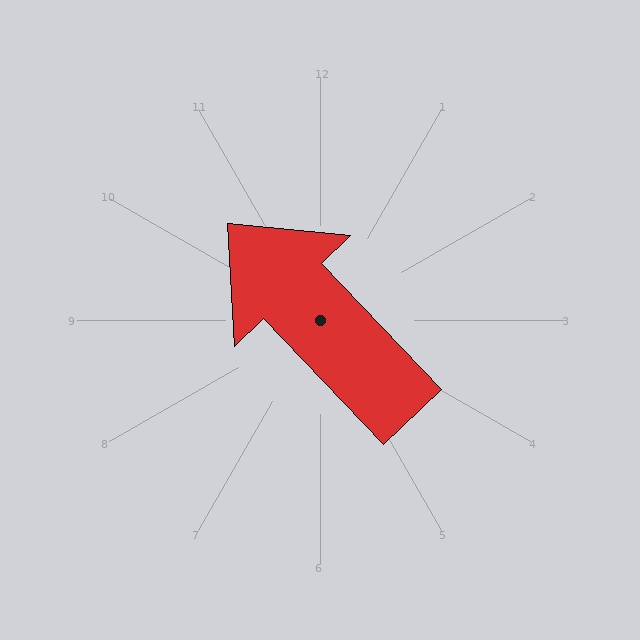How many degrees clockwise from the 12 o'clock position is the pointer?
Approximately 316 degrees.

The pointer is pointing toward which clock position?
Roughly 11 o'clock.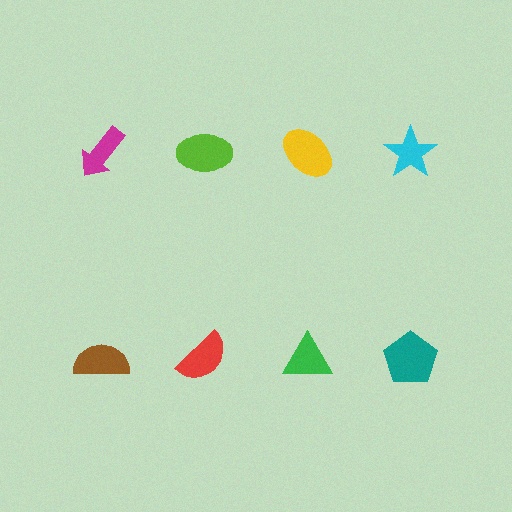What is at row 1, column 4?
A cyan star.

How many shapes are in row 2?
4 shapes.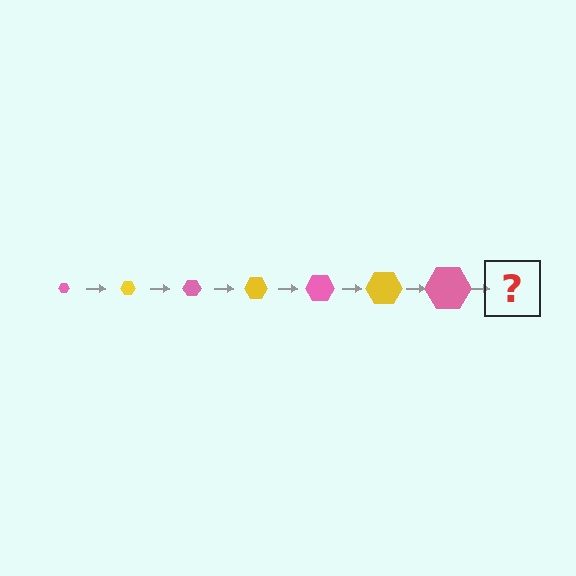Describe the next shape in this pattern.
It should be a yellow hexagon, larger than the previous one.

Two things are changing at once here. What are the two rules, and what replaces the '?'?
The two rules are that the hexagon grows larger each step and the color cycles through pink and yellow. The '?' should be a yellow hexagon, larger than the previous one.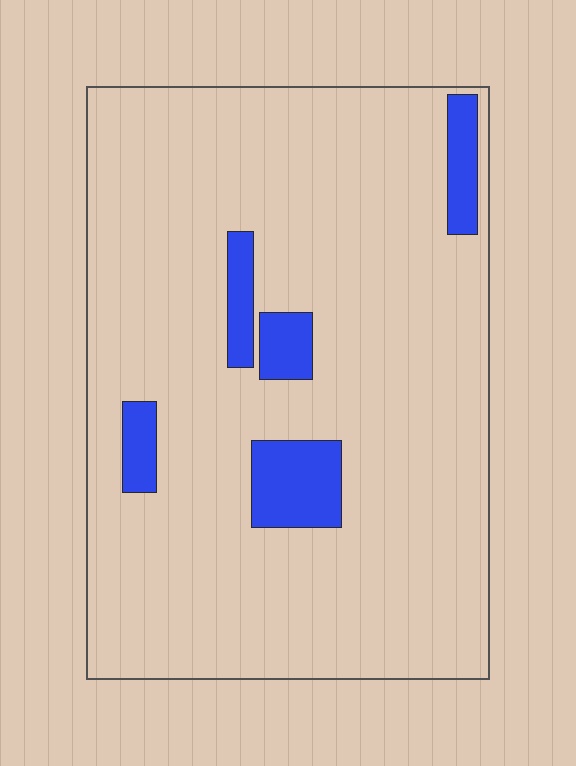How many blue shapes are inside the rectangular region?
5.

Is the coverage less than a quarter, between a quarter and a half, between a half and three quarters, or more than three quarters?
Less than a quarter.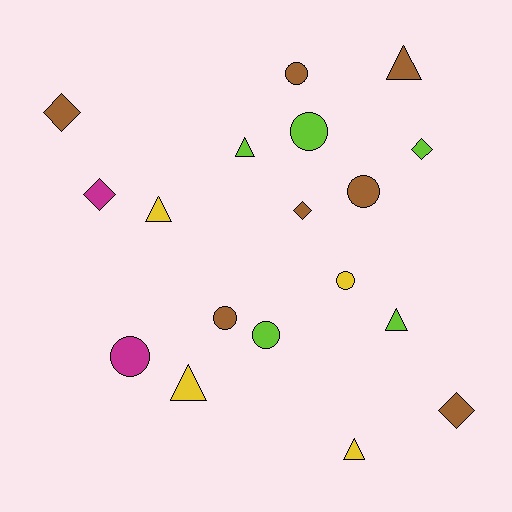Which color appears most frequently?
Brown, with 7 objects.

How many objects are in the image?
There are 18 objects.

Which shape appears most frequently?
Circle, with 7 objects.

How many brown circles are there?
There are 3 brown circles.